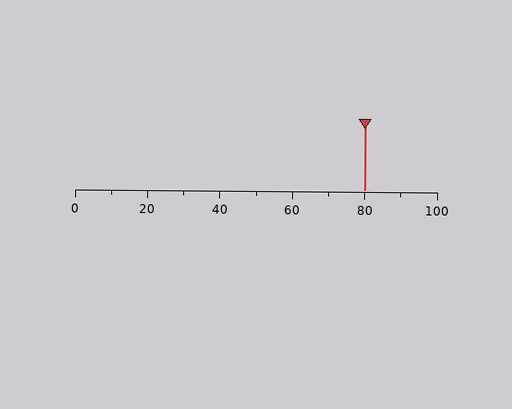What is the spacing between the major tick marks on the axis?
The major ticks are spaced 20 apart.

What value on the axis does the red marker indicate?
The marker indicates approximately 80.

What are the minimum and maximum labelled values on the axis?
The axis runs from 0 to 100.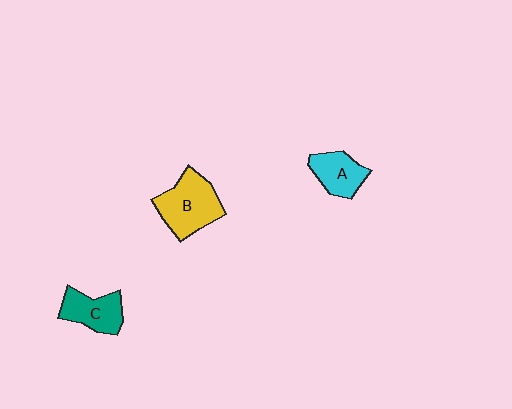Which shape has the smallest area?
Shape A (cyan).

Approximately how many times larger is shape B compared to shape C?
Approximately 1.4 times.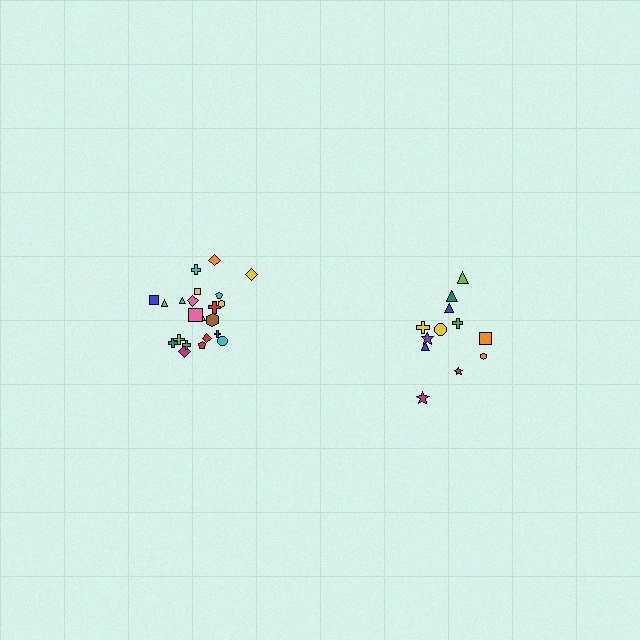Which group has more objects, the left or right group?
The left group.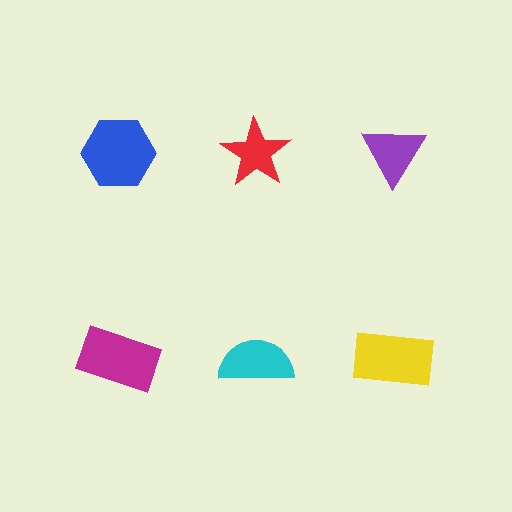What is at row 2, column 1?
A magenta rectangle.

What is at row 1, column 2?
A red star.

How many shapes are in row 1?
3 shapes.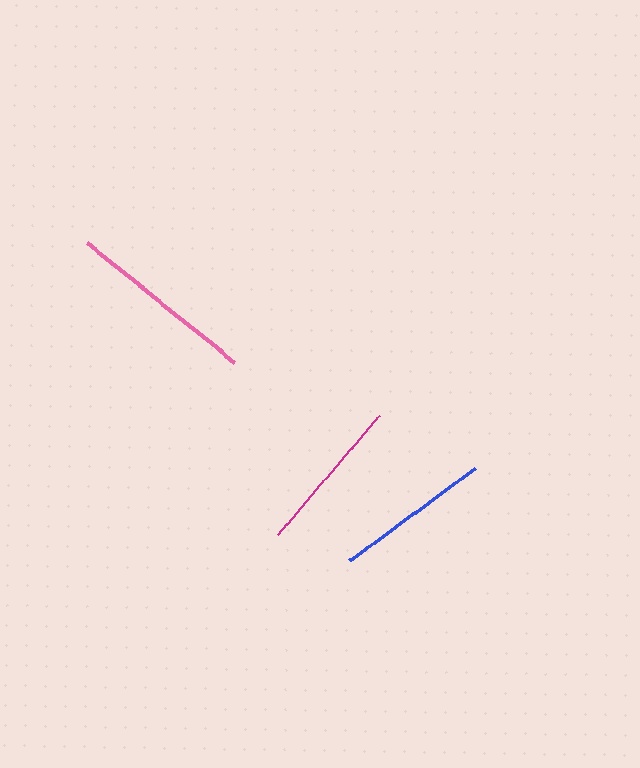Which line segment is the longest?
The pink line is the longest at approximately 189 pixels.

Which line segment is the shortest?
The blue line is the shortest at approximately 156 pixels.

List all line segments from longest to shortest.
From longest to shortest: pink, magenta, blue.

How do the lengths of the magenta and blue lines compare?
The magenta and blue lines are approximately the same length.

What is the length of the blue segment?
The blue segment is approximately 156 pixels long.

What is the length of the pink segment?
The pink segment is approximately 189 pixels long.